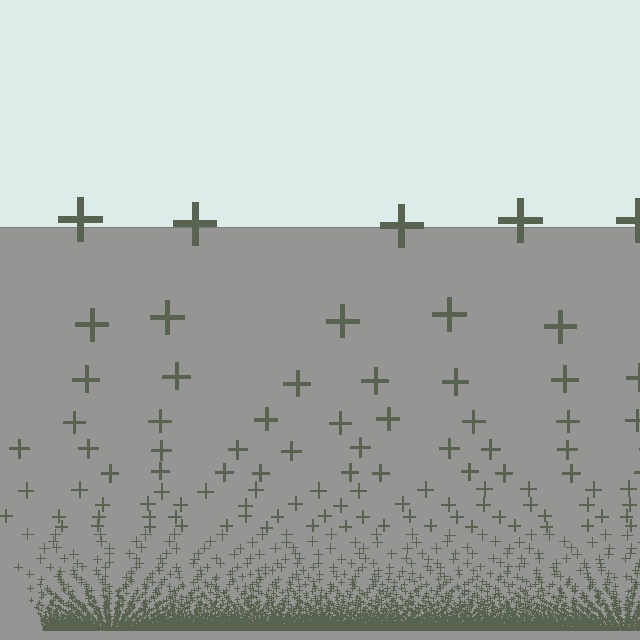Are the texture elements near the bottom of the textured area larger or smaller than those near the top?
Smaller. The gradient is inverted — elements near the bottom are smaller and denser.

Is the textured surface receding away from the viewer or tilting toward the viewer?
The surface appears to tilt toward the viewer. Texture elements get larger and sparser toward the top.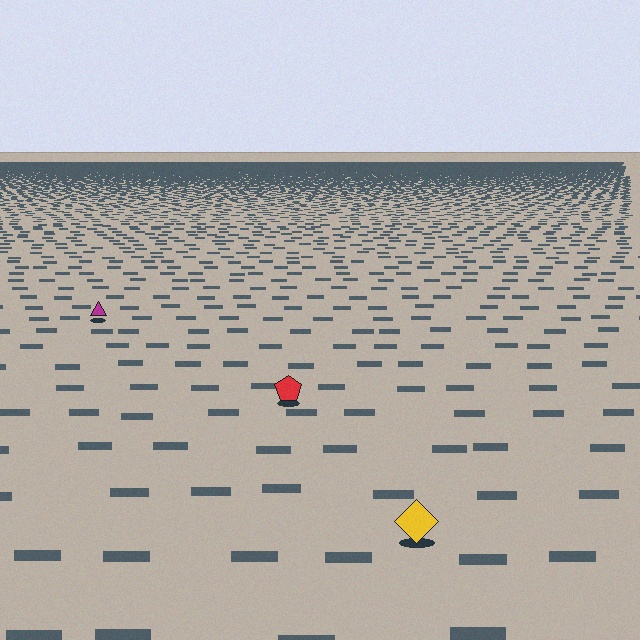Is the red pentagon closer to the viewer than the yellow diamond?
No. The yellow diamond is closer — you can tell from the texture gradient: the ground texture is coarser near it.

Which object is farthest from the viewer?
The magenta triangle is farthest from the viewer. It appears smaller and the ground texture around it is denser.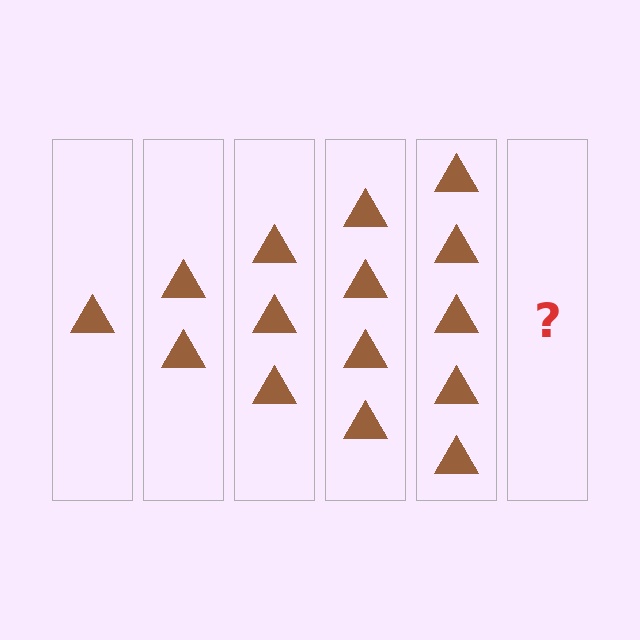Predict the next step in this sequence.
The next step is 6 triangles.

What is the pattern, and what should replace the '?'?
The pattern is that each step adds one more triangle. The '?' should be 6 triangles.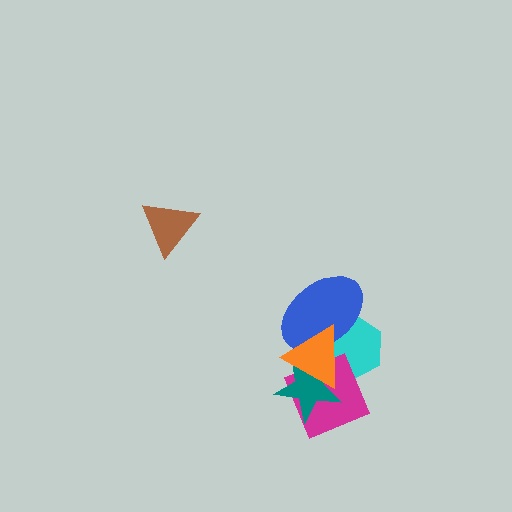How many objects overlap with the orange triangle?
4 objects overlap with the orange triangle.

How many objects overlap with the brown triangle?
0 objects overlap with the brown triangle.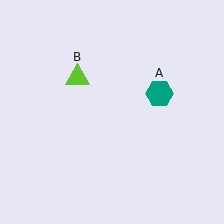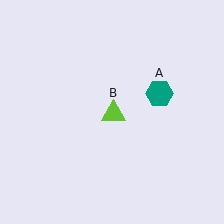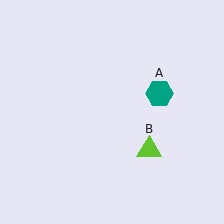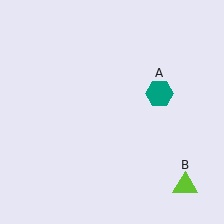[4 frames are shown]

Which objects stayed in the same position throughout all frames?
Teal hexagon (object A) remained stationary.